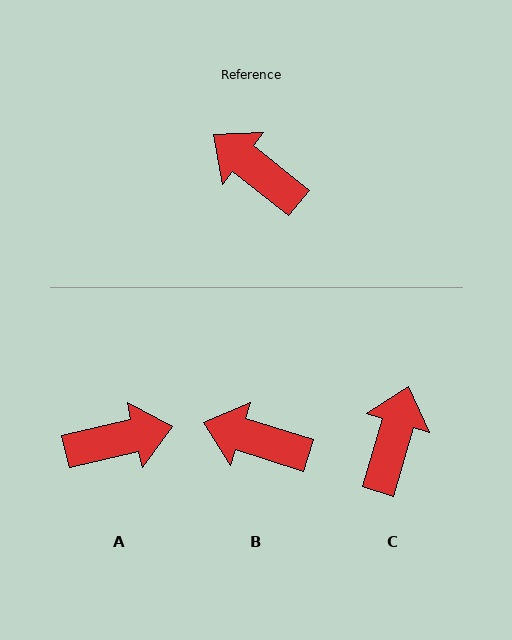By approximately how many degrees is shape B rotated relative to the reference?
Approximately 21 degrees counter-clockwise.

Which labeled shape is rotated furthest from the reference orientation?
A, about 128 degrees away.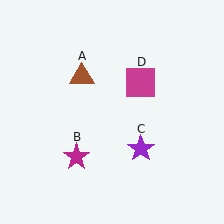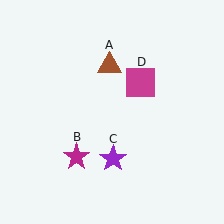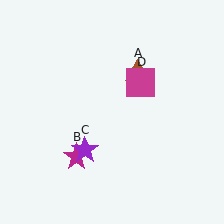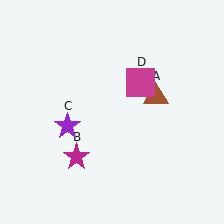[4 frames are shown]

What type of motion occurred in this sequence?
The brown triangle (object A), purple star (object C) rotated clockwise around the center of the scene.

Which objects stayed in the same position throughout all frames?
Magenta star (object B) and magenta square (object D) remained stationary.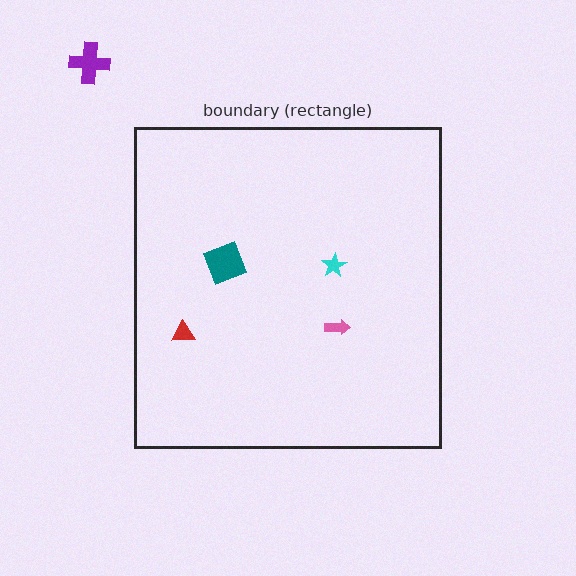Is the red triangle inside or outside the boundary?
Inside.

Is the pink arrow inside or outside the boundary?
Inside.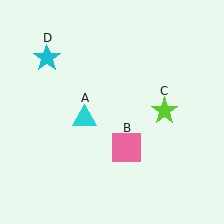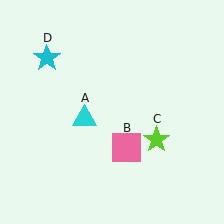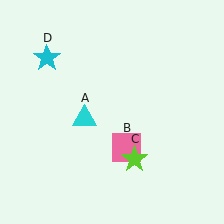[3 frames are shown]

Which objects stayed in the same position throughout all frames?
Cyan triangle (object A) and pink square (object B) and cyan star (object D) remained stationary.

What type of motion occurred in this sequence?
The lime star (object C) rotated clockwise around the center of the scene.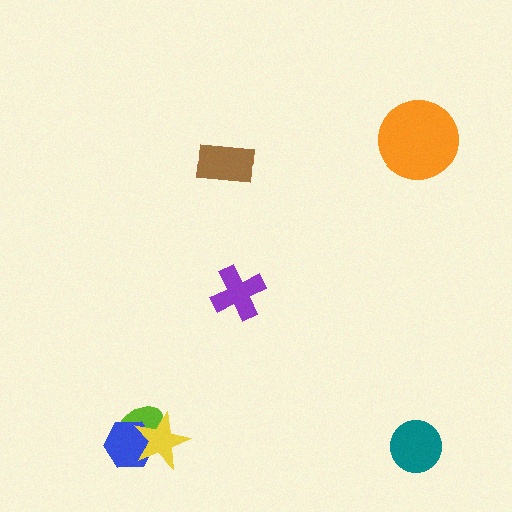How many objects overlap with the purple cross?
0 objects overlap with the purple cross.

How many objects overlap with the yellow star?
2 objects overlap with the yellow star.